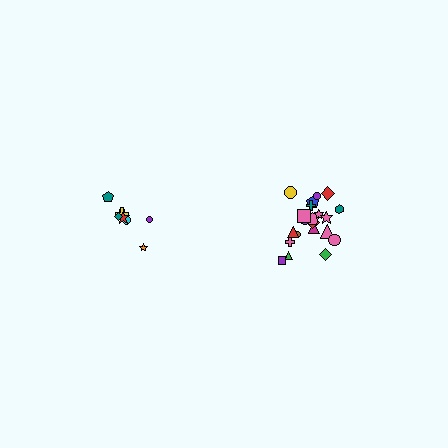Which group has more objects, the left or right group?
The right group.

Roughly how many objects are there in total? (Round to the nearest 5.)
Roughly 30 objects in total.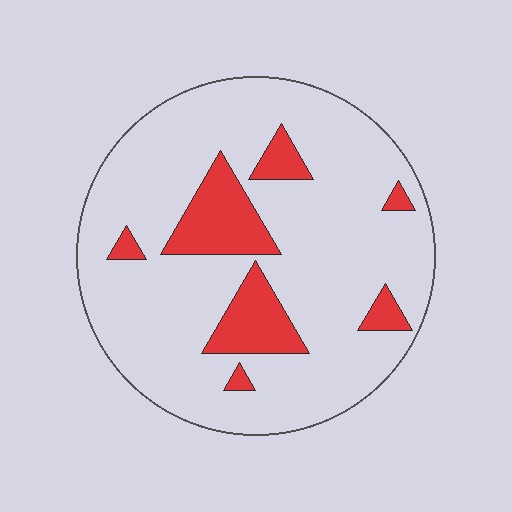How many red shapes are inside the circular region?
7.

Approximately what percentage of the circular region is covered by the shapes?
Approximately 15%.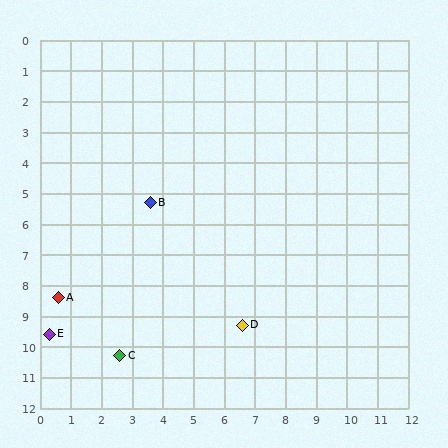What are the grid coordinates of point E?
Point E is at approximately (0.3, 9.6).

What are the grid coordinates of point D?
Point D is at approximately (6.6, 9.3).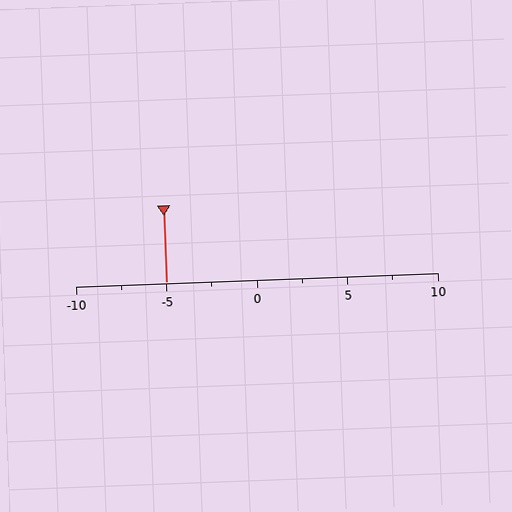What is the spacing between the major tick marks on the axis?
The major ticks are spaced 5 apart.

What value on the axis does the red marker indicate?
The marker indicates approximately -5.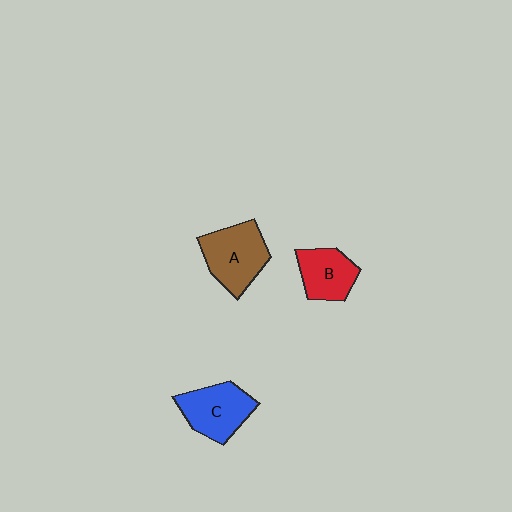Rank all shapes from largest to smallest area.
From largest to smallest: A (brown), C (blue), B (red).